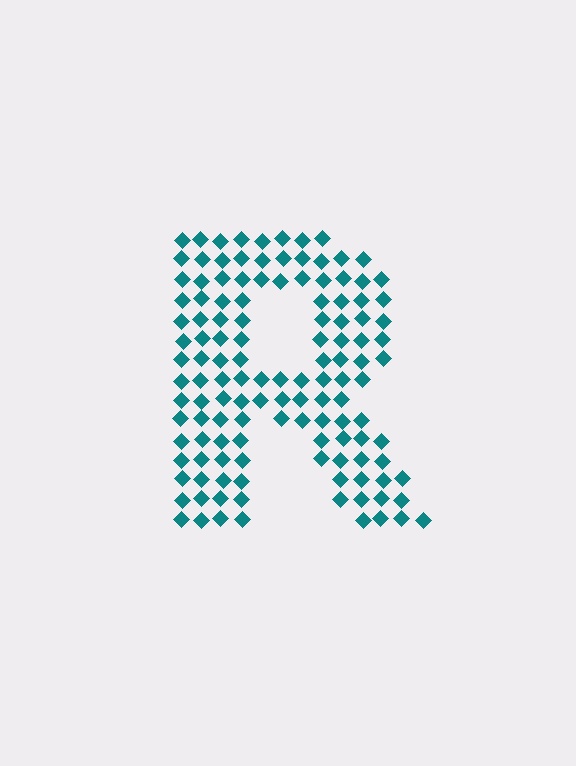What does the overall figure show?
The overall figure shows the letter R.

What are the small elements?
The small elements are diamonds.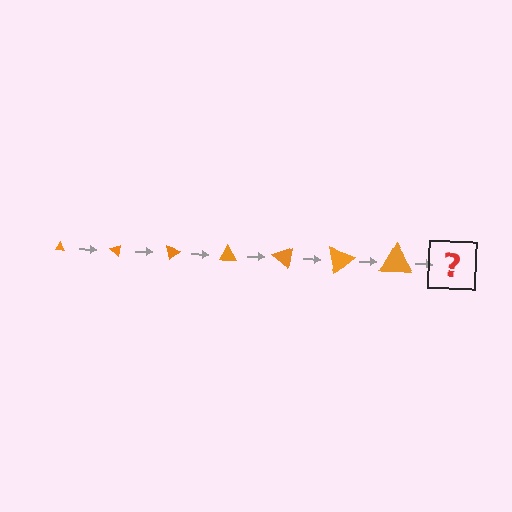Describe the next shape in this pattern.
It should be a triangle, larger than the previous one and rotated 280 degrees from the start.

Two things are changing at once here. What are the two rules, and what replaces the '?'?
The two rules are that the triangle grows larger each step and it rotates 40 degrees each step. The '?' should be a triangle, larger than the previous one and rotated 280 degrees from the start.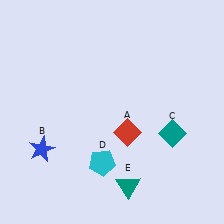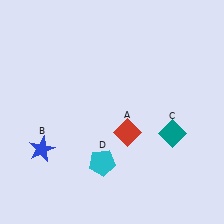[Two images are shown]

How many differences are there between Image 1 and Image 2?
There is 1 difference between the two images.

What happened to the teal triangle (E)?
The teal triangle (E) was removed in Image 2. It was in the bottom-right area of Image 1.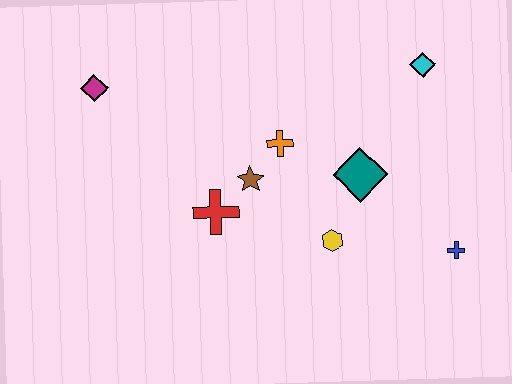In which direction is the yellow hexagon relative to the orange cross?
The yellow hexagon is below the orange cross.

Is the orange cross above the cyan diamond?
No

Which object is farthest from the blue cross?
The magenta diamond is farthest from the blue cross.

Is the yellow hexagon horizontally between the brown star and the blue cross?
Yes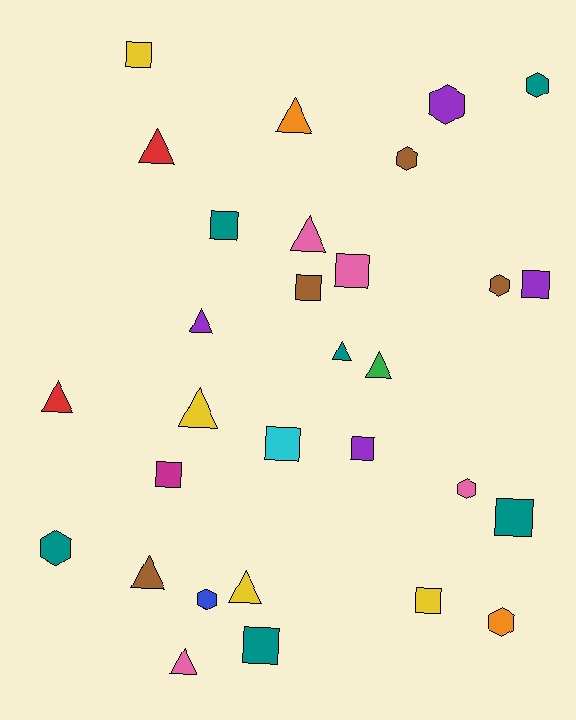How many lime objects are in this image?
There are no lime objects.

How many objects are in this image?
There are 30 objects.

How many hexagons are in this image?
There are 8 hexagons.